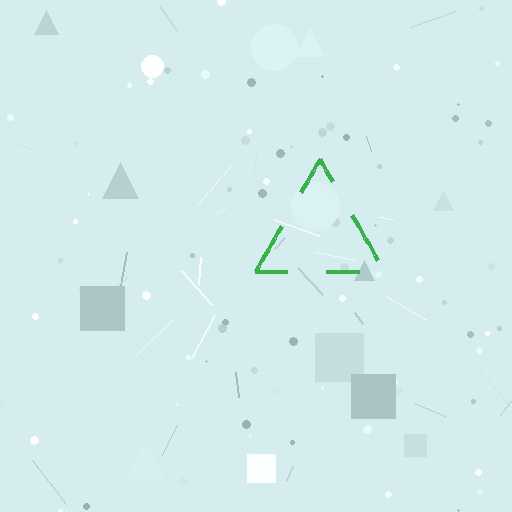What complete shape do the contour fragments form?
The contour fragments form a triangle.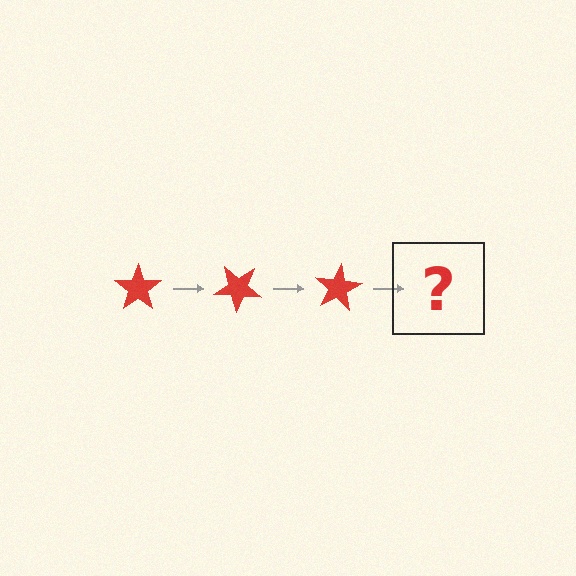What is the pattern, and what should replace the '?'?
The pattern is that the star rotates 40 degrees each step. The '?' should be a red star rotated 120 degrees.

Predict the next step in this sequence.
The next step is a red star rotated 120 degrees.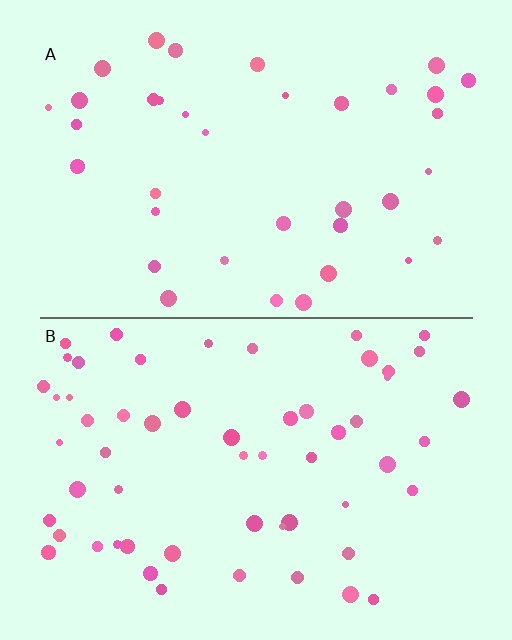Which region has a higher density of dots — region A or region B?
B (the bottom).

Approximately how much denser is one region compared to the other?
Approximately 1.6× — region B over region A.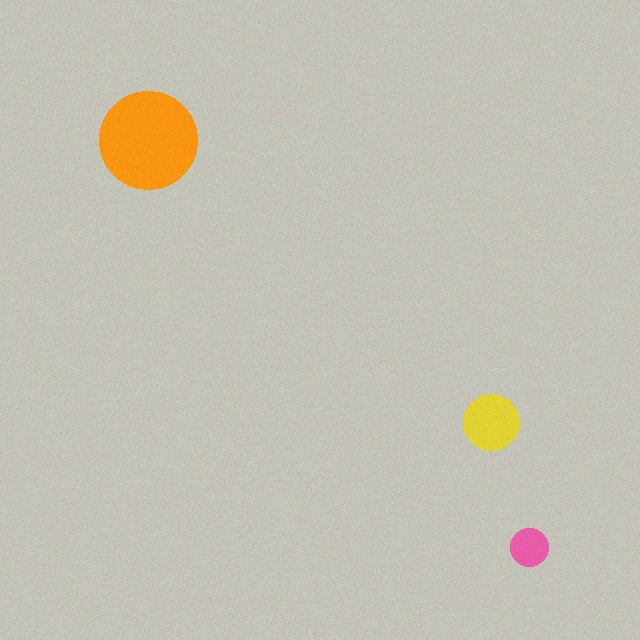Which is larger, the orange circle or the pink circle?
The orange one.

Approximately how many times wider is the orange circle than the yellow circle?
About 2 times wider.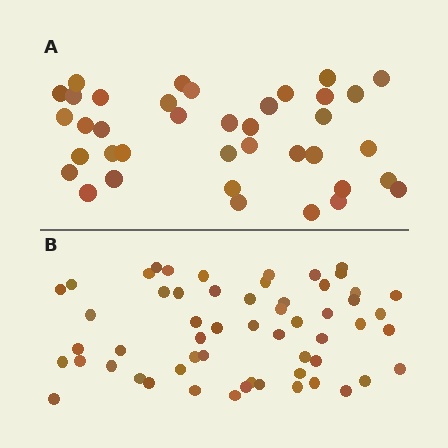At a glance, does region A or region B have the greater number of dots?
Region B (the bottom region) has more dots.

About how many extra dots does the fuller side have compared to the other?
Region B has approximately 20 more dots than region A.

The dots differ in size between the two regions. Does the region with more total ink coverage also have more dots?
No. Region A has more total ink coverage because its dots are larger, but region B actually contains more individual dots. Total area can be misleading — the number of items is what matters here.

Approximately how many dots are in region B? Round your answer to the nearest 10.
About 60 dots. (The exact count is 57, which rounds to 60.)